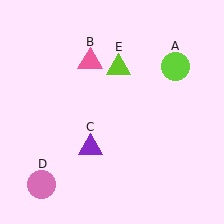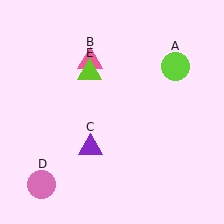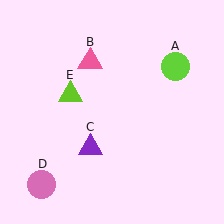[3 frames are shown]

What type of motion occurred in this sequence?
The lime triangle (object E) rotated counterclockwise around the center of the scene.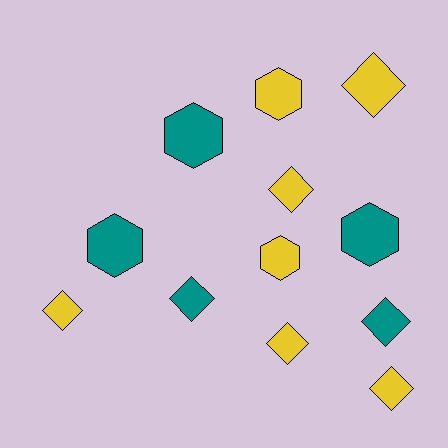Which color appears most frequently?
Yellow, with 7 objects.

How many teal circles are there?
There are no teal circles.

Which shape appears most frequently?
Diamond, with 7 objects.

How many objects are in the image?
There are 12 objects.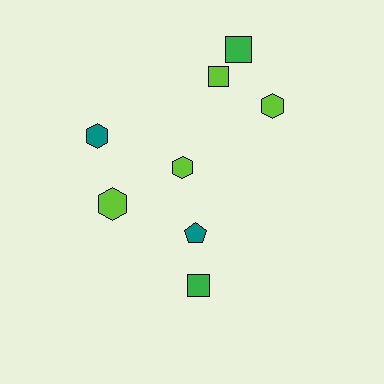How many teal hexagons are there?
There is 1 teal hexagon.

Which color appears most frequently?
Lime, with 4 objects.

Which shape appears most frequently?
Hexagon, with 4 objects.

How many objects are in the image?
There are 8 objects.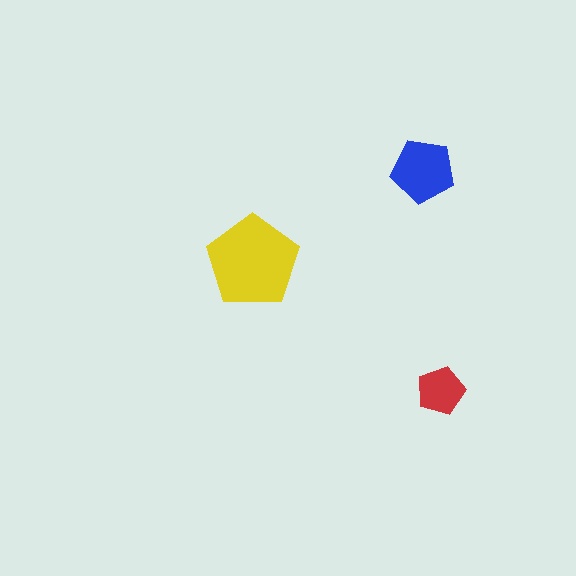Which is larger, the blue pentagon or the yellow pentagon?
The yellow one.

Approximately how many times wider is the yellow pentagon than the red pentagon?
About 2 times wider.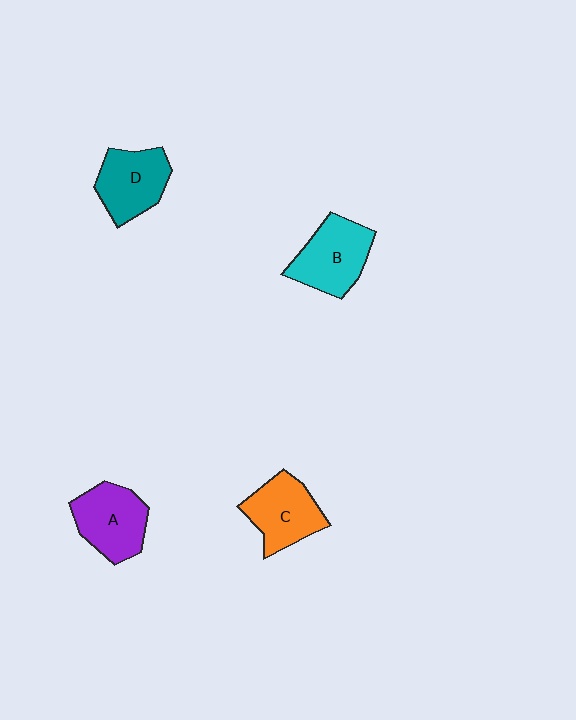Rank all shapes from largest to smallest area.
From largest to smallest: B (cyan), A (purple), D (teal), C (orange).